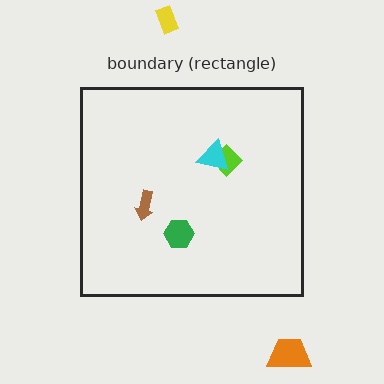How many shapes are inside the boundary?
4 inside, 2 outside.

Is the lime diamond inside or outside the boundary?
Inside.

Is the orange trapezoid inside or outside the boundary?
Outside.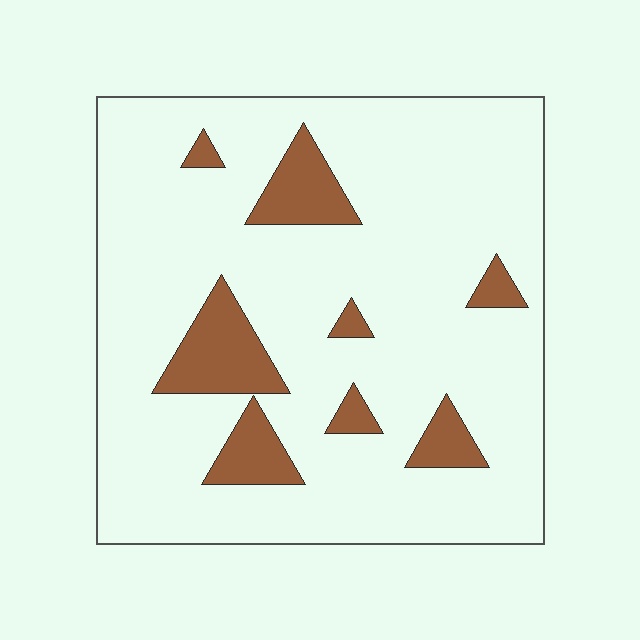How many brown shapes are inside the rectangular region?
8.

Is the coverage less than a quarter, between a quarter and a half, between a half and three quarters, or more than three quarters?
Less than a quarter.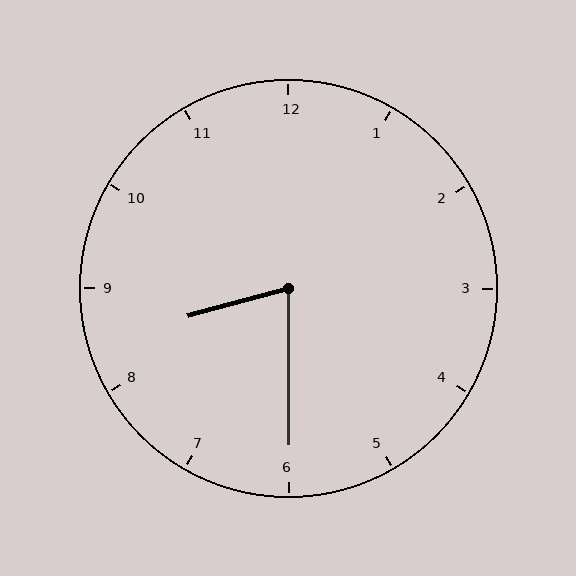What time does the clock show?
8:30.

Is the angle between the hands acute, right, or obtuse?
It is acute.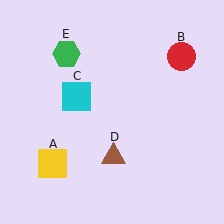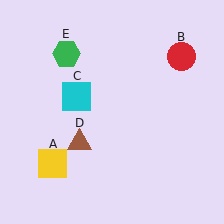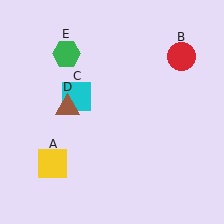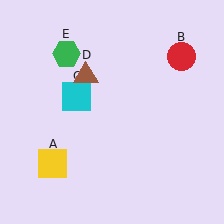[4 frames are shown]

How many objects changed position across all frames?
1 object changed position: brown triangle (object D).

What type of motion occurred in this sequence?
The brown triangle (object D) rotated clockwise around the center of the scene.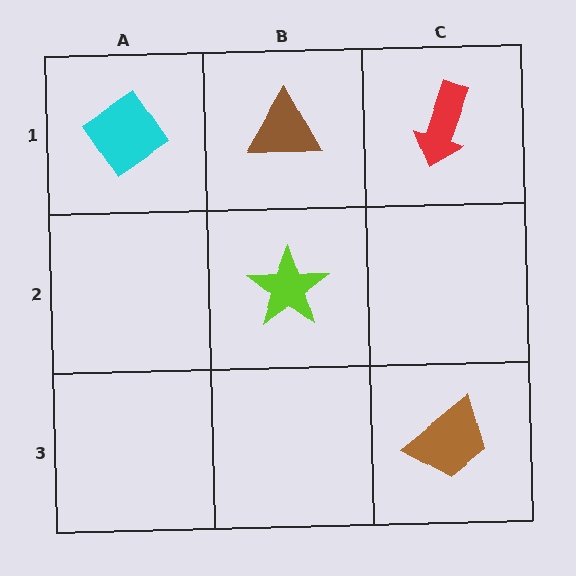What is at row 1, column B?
A brown triangle.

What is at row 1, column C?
A red arrow.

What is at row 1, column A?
A cyan diamond.